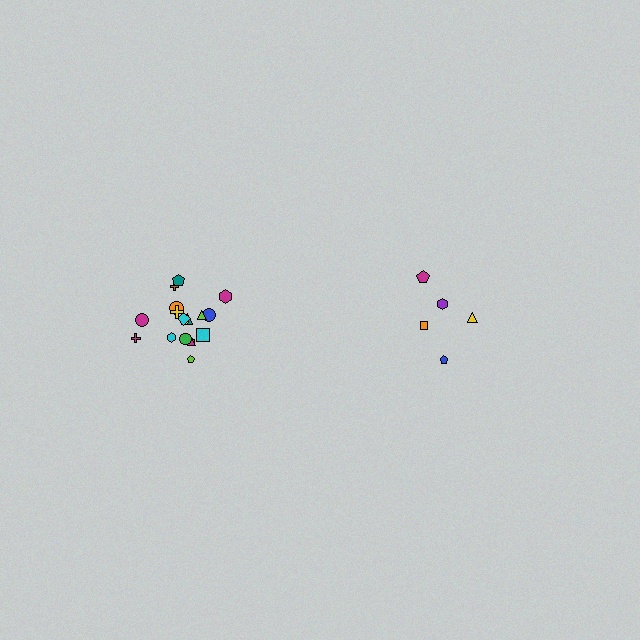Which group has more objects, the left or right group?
The left group.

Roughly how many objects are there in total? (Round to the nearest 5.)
Roughly 25 objects in total.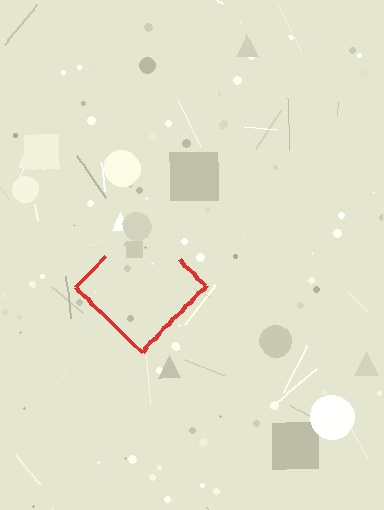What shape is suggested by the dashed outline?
The dashed outline suggests a diamond.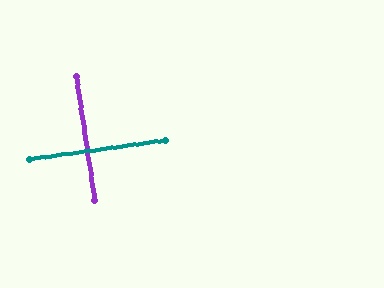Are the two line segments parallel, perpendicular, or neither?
Perpendicular — they meet at approximately 89°.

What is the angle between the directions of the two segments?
Approximately 89 degrees.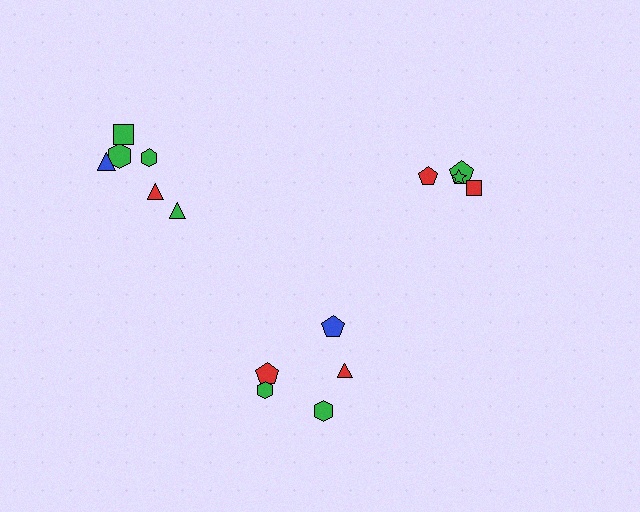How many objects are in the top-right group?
There are 4 objects.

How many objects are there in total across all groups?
There are 15 objects.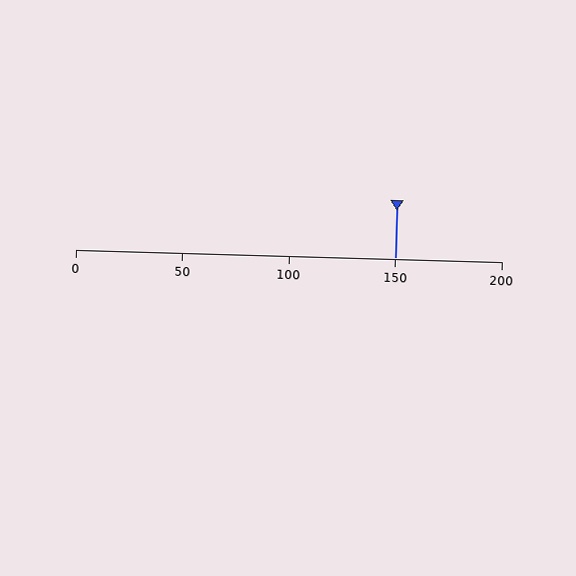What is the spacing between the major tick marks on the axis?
The major ticks are spaced 50 apart.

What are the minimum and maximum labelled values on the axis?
The axis runs from 0 to 200.